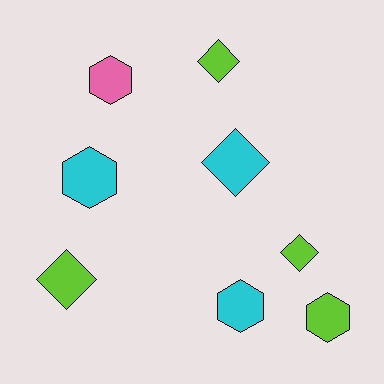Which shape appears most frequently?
Diamond, with 4 objects.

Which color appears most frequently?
Lime, with 4 objects.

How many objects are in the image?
There are 8 objects.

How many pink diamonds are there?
There are no pink diamonds.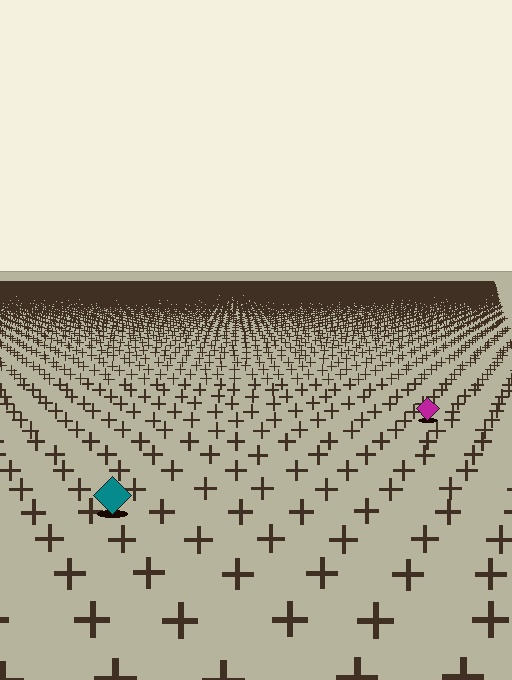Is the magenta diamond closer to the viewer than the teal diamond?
No. The teal diamond is closer — you can tell from the texture gradient: the ground texture is coarser near it.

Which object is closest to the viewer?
The teal diamond is closest. The texture marks near it are larger and more spread out.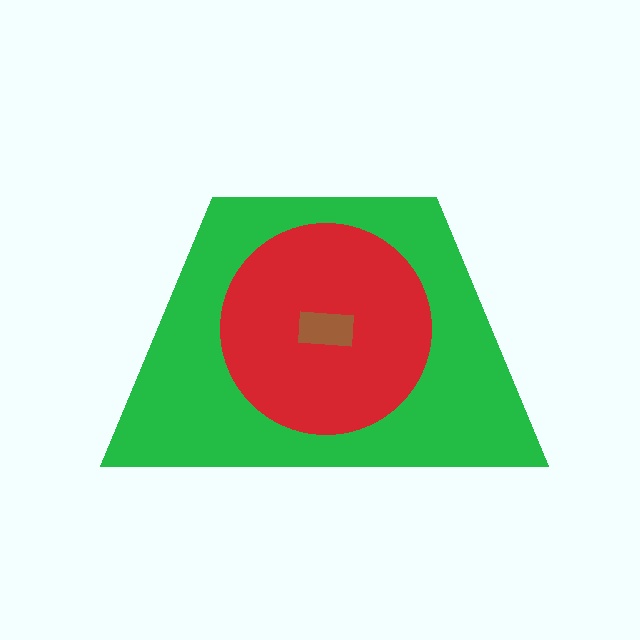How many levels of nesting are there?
3.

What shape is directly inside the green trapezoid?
The red circle.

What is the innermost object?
The brown rectangle.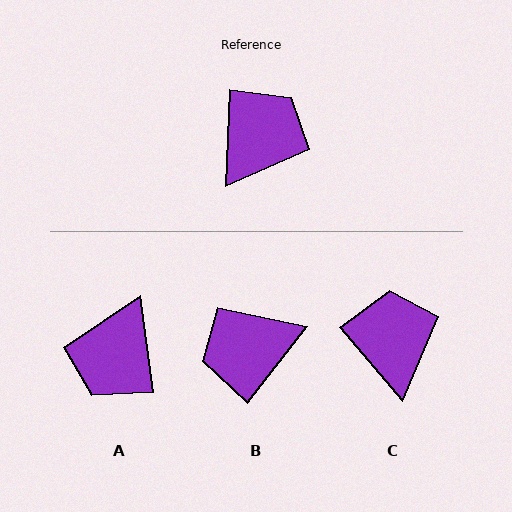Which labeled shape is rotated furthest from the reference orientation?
A, about 170 degrees away.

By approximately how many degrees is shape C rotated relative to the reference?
Approximately 43 degrees counter-clockwise.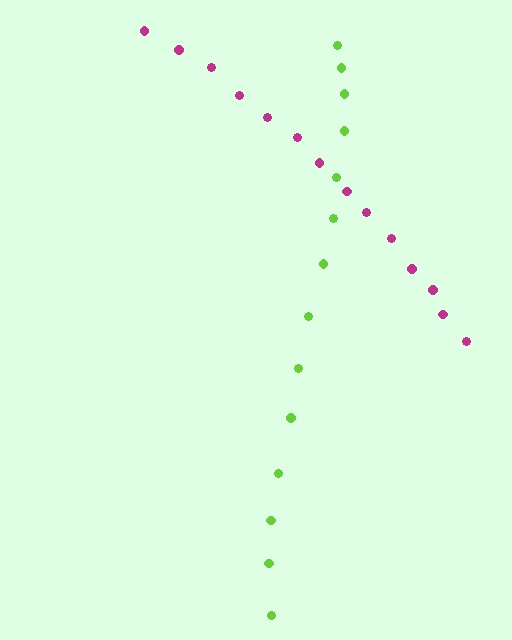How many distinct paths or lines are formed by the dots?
There are 2 distinct paths.